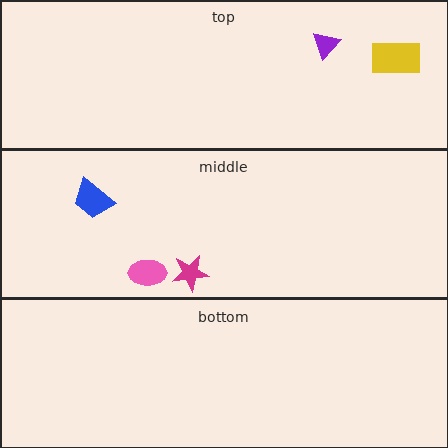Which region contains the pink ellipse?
The middle region.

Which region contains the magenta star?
The middle region.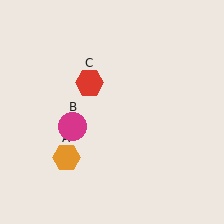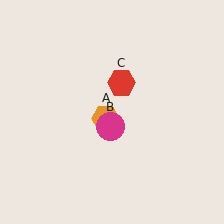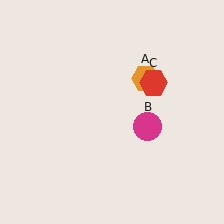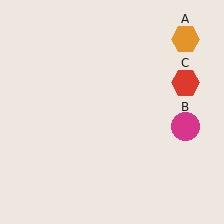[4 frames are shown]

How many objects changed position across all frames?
3 objects changed position: orange hexagon (object A), magenta circle (object B), red hexagon (object C).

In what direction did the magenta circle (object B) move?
The magenta circle (object B) moved right.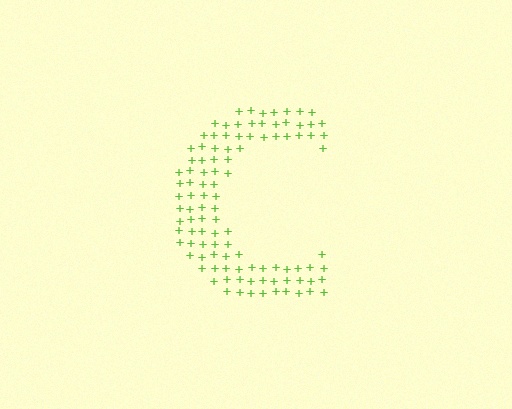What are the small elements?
The small elements are plus signs.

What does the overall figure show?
The overall figure shows the letter C.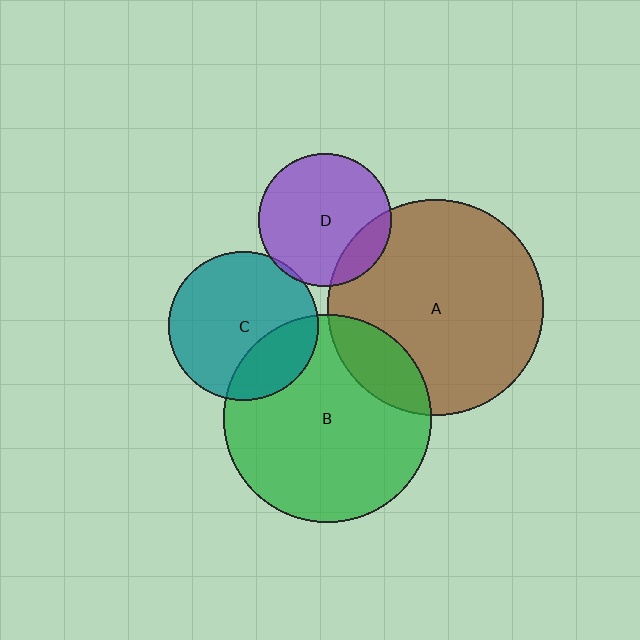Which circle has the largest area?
Circle A (brown).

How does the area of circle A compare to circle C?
Approximately 2.1 times.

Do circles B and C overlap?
Yes.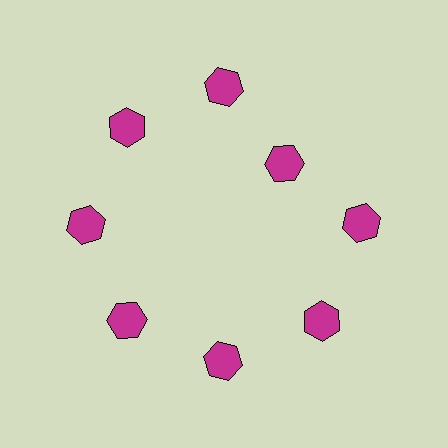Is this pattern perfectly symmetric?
No. The 8 magenta hexagons are arranged in a ring, but one element near the 2 o'clock position is pulled inward toward the center, breaking the 8-fold rotational symmetry.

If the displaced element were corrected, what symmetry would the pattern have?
It would have 8-fold rotational symmetry — the pattern would map onto itself every 45 degrees.